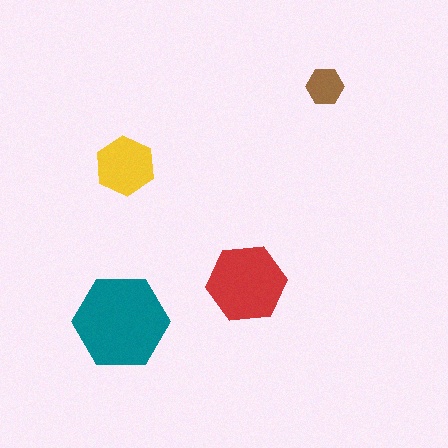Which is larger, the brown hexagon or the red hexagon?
The red one.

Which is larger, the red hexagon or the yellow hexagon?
The red one.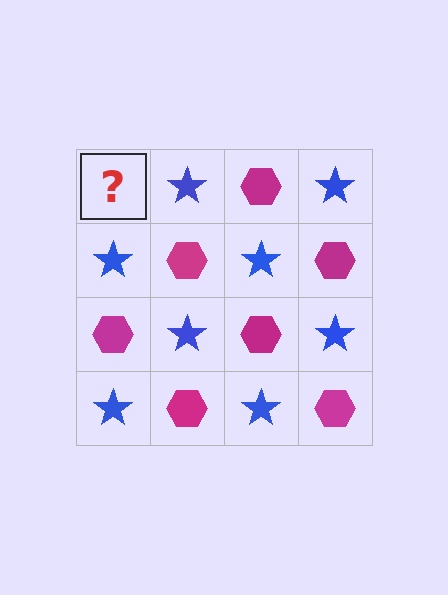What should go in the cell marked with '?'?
The missing cell should contain a magenta hexagon.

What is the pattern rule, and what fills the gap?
The rule is that it alternates magenta hexagon and blue star in a checkerboard pattern. The gap should be filled with a magenta hexagon.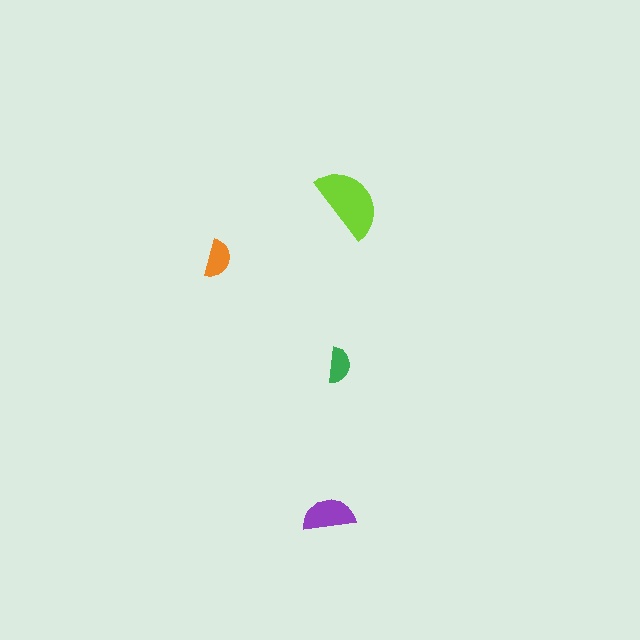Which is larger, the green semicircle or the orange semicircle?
The orange one.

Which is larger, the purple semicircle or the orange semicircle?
The purple one.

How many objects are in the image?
There are 4 objects in the image.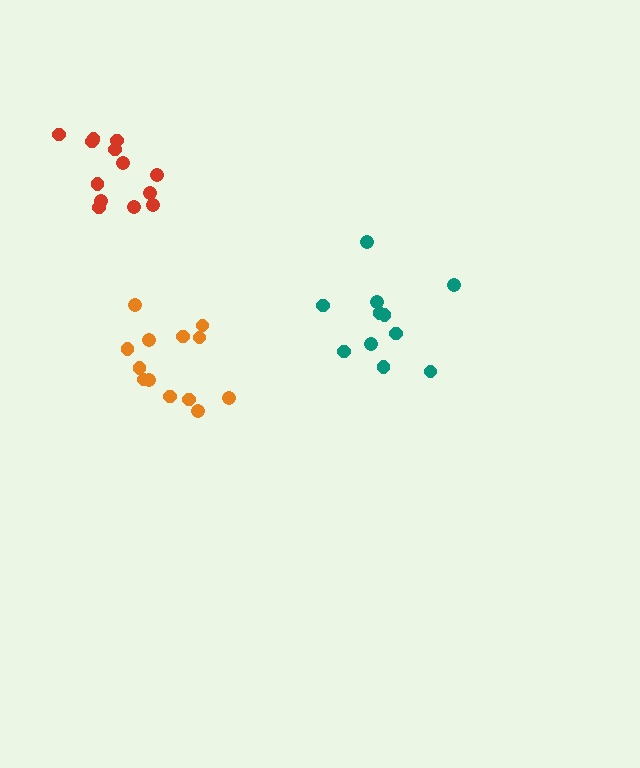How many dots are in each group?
Group 1: 11 dots, Group 2: 13 dots, Group 3: 13 dots (37 total).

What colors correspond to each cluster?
The clusters are colored: teal, red, orange.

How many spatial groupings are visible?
There are 3 spatial groupings.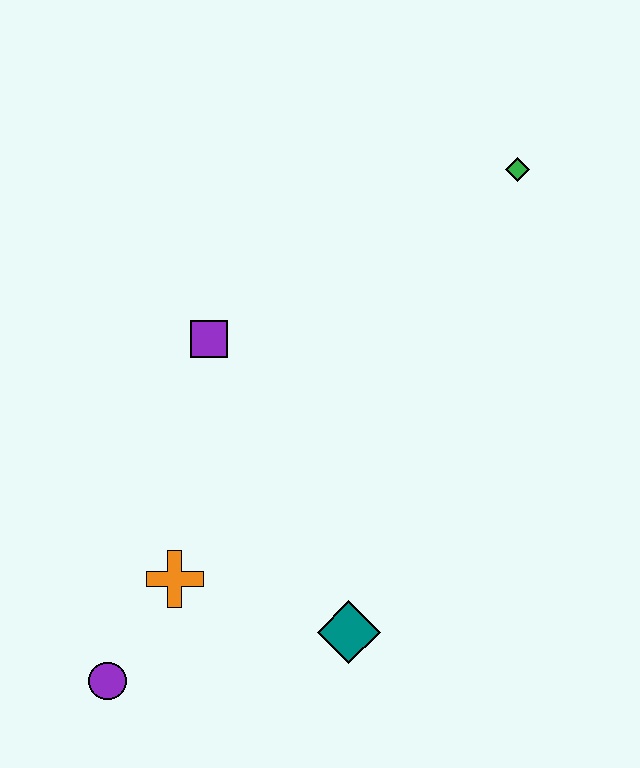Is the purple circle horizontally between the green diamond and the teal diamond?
No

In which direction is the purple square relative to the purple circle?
The purple square is above the purple circle.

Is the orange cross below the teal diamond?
No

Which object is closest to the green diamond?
The purple square is closest to the green diamond.